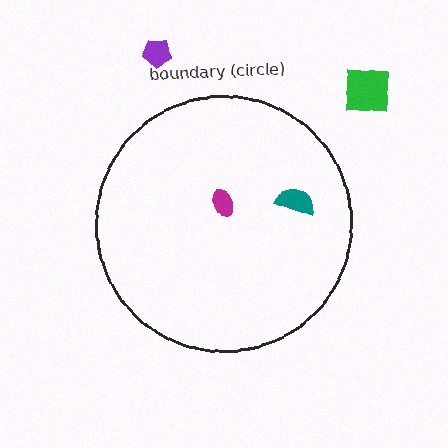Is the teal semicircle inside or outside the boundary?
Inside.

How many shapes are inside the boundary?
2 inside, 2 outside.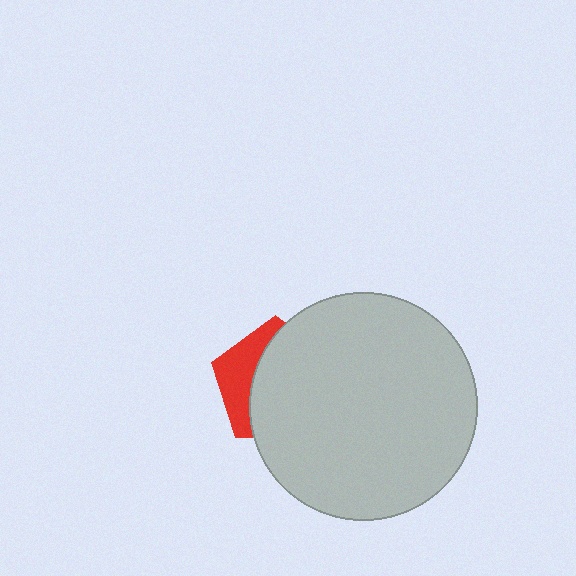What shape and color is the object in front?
The object in front is a light gray circle.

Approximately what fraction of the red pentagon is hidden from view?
Roughly 68% of the red pentagon is hidden behind the light gray circle.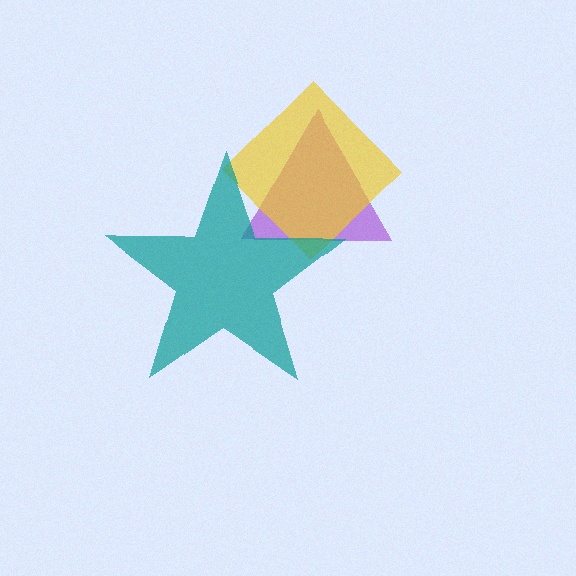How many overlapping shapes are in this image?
There are 3 overlapping shapes in the image.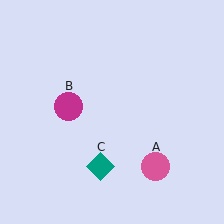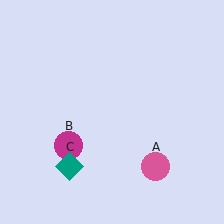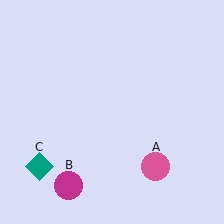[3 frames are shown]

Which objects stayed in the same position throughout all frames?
Pink circle (object A) remained stationary.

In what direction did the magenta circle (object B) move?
The magenta circle (object B) moved down.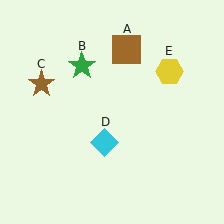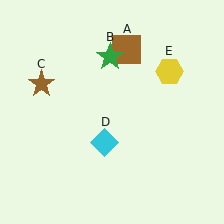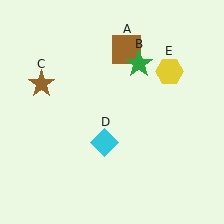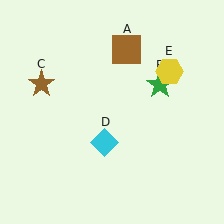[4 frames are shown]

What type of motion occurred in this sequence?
The green star (object B) rotated clockwise around the center of the scene.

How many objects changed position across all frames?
1 object changed position: green star (object B).